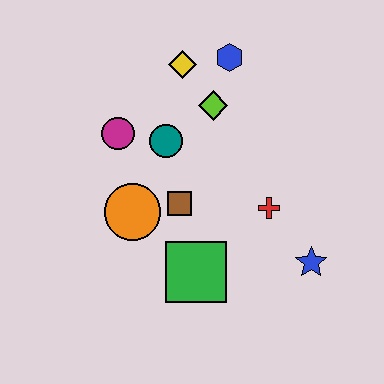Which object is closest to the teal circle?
The magenta circle is closest to the teal circle.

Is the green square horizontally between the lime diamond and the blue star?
No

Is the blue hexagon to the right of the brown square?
Yes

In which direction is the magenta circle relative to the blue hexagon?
The magenta circle is to the left of the blue hexagon.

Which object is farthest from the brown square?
The blue hexagon is farthest from the brown square.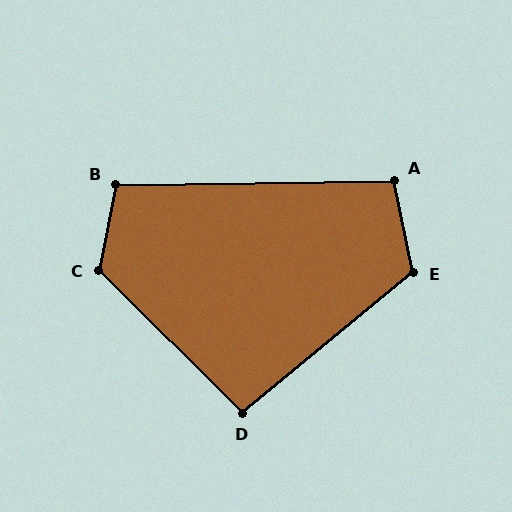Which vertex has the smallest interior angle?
D, at approximately 96 degrees.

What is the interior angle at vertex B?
Approximately 102 degrees (obtuse).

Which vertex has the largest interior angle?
C, at approximately 124 degrees.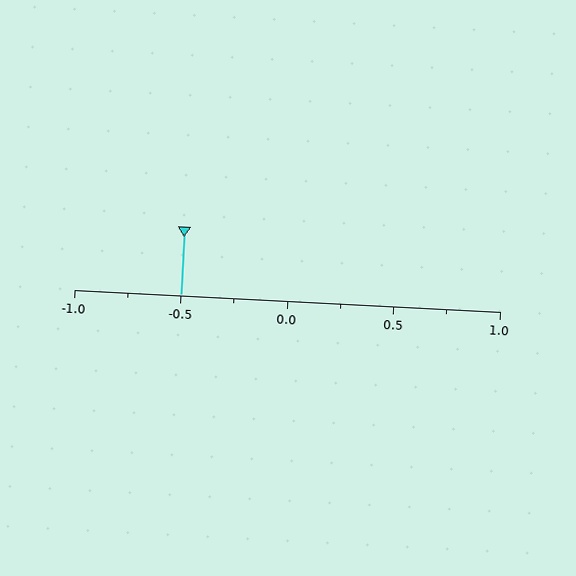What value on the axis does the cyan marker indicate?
The marker indicates approximately -0.5.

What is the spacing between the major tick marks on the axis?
The major ticks are spaced 0.5 apart.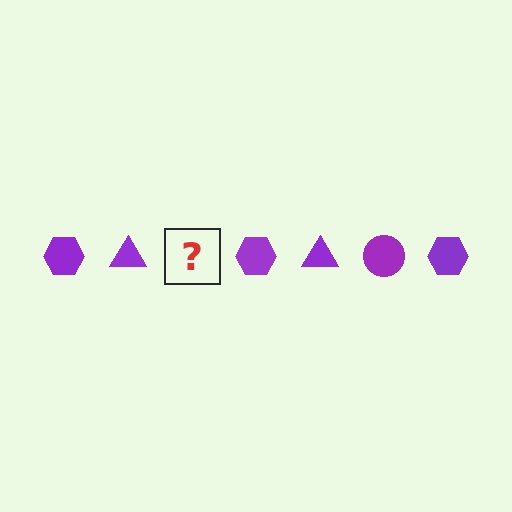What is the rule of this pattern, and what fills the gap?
The rule is that the pattern cycles through hexagon, triangle, circle shapes in purple. The gap should be filled with a purple circle.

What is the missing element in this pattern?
The missing element is a purple circle.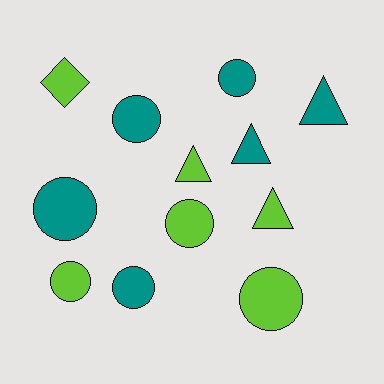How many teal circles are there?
There are 4 teal circles.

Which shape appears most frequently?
Circle, with 7 objects.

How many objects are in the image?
There are 12 objects.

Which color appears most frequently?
Teal, with 6 objects.